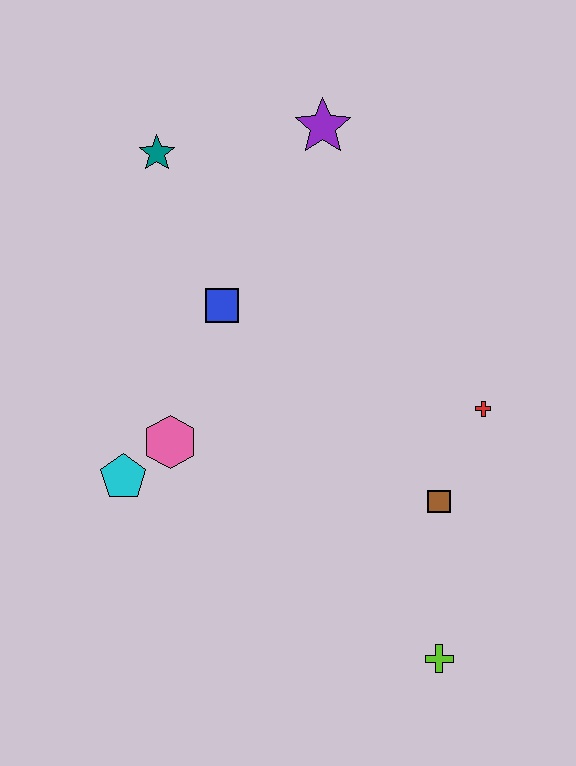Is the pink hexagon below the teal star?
Yes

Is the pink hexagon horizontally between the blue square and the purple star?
No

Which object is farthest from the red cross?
The teal star is farthest from the red cross.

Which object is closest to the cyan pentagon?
The pink hexagon is closest to the cyan pentagon.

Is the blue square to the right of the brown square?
No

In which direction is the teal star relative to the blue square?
The teal star is above the blue square.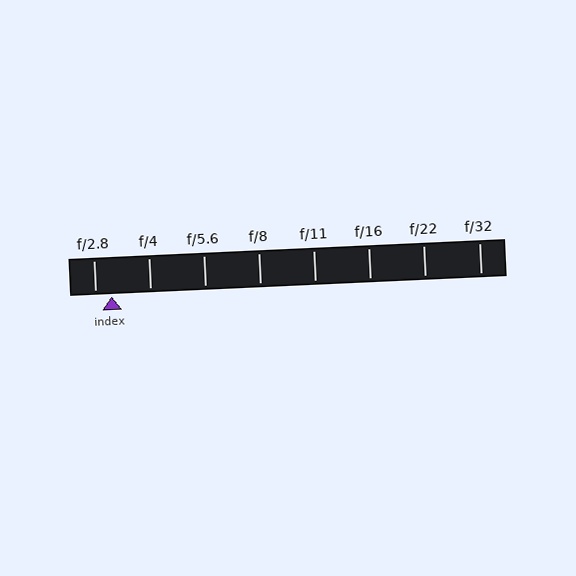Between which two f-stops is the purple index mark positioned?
The index mark is between f/2.8 and f/4.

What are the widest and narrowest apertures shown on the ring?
The widest aperture shown is f/2.8 and the narrowest is f/32.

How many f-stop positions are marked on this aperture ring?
There are 8 f-stop positions marked.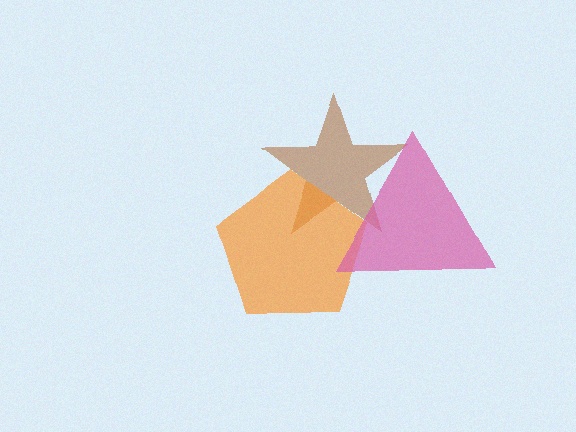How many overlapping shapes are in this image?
There are 3 overlapping shapes in the image.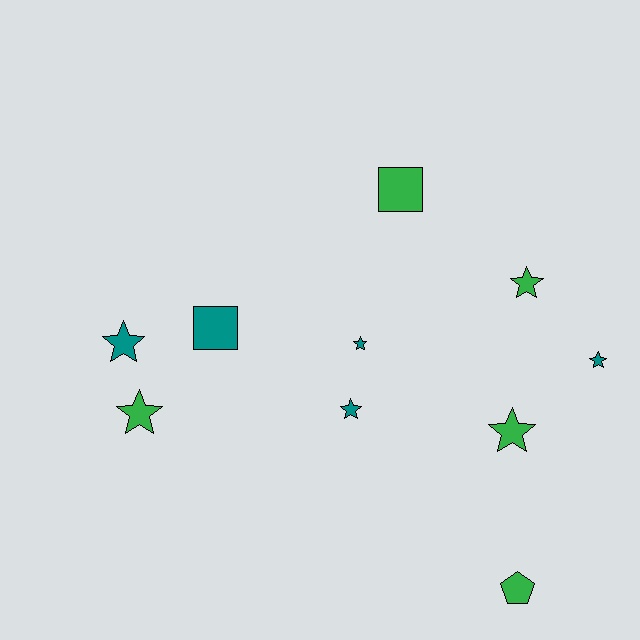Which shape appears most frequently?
Star, with 7 objects.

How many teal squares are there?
There is 1 teal square.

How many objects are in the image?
There are 10 objects.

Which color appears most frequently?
Teal, with 5 objects.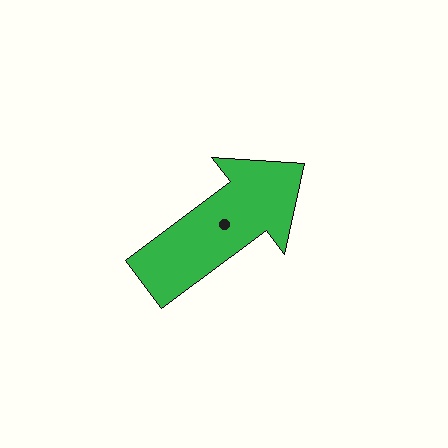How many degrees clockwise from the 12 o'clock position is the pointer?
Approximately 53 degrees.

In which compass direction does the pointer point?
Northeast.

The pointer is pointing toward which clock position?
Roughly 2 o'clock.